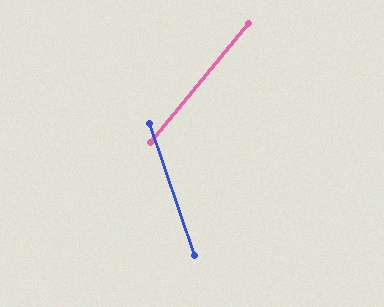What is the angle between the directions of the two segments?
Approximately 59 degrees.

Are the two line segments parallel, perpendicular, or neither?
Neither parallel nor perpendicular — they differ by about 59°.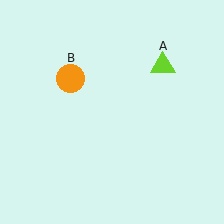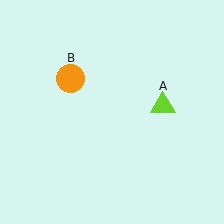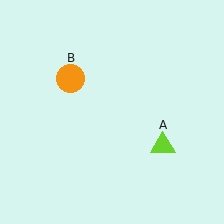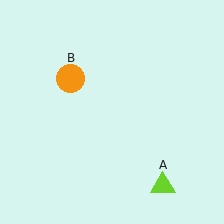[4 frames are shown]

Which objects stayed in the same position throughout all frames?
Orange circle (object B) remained stationary.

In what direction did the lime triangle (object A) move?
The lime triangle (object A) moved down.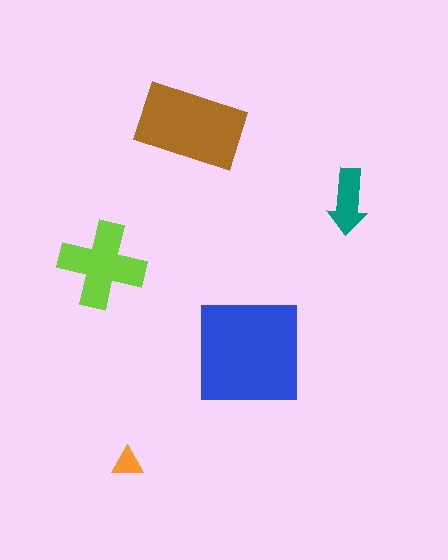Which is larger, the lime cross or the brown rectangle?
The brown rectangle.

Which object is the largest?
The blue square.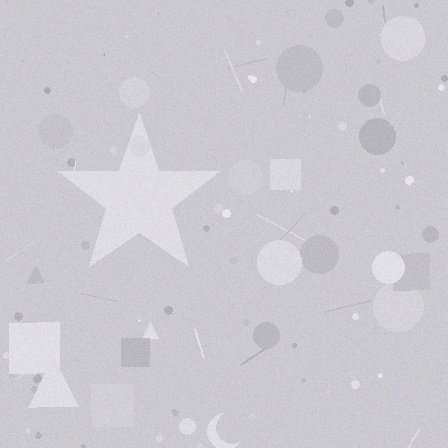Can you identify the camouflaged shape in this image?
The camouflaged shape is a star.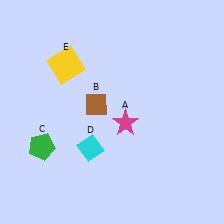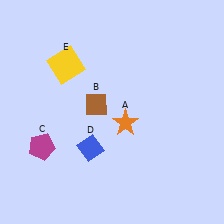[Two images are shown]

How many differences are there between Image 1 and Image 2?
There are 3 differences between the two images.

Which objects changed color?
A changed from magenta to orange. C changed from green to magenta. D changed from cyan to blue.